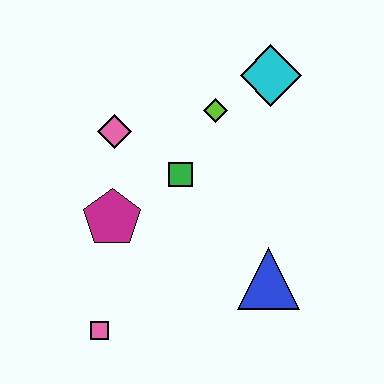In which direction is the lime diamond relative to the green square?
The lime diamond is above the green square.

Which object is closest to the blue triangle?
The green square is closest to the blue triangle.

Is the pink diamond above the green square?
Yes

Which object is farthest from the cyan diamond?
The pink square is farthest from the cyan diamond.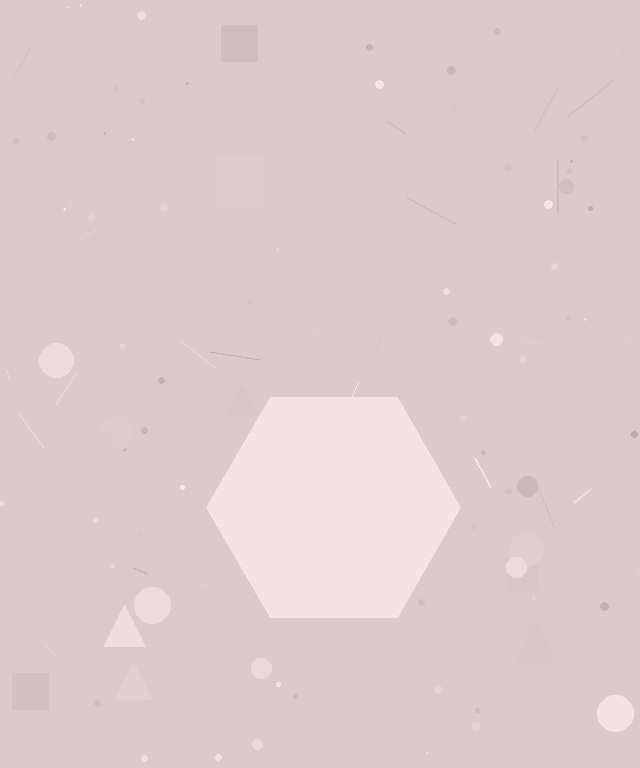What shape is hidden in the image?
A hexagon is hidden in the image.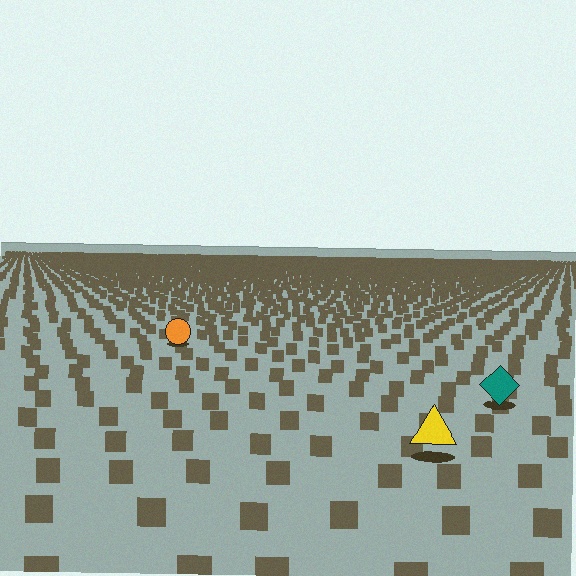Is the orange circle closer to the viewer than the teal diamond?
No. The teal diamond is closer — you can tell from the texture gradient: the ground texture is coarser near it.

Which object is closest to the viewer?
The yellow triangle is closest. The texture marks near it are larger and more spread out.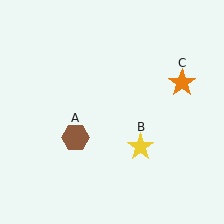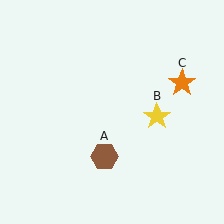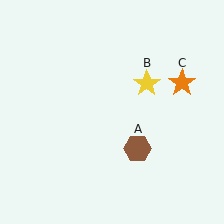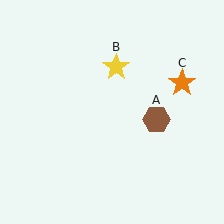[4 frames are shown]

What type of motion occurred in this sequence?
The brown hexagon (object A), yellow star (object B) rotated counterclockwise around the center of the scene.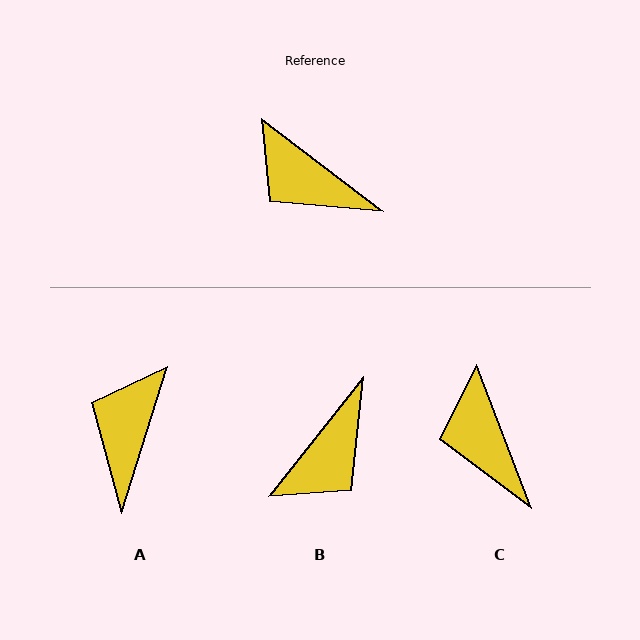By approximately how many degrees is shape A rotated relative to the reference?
Approximately 70 degrees clockwise.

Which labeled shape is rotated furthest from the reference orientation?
B, about 89 degrees away.